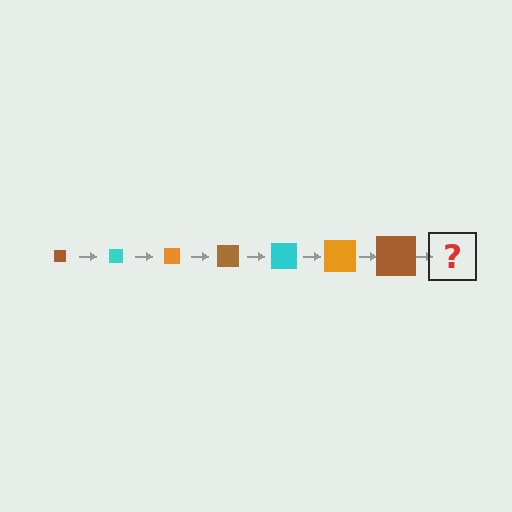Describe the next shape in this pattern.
It should be a cyan square, larger than the previous one.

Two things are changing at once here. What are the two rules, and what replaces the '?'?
The two rules are that the square grows larger each step and the color cycles through brown, cyan, and orange. The '?' should be a cyan square, larger than the previous one.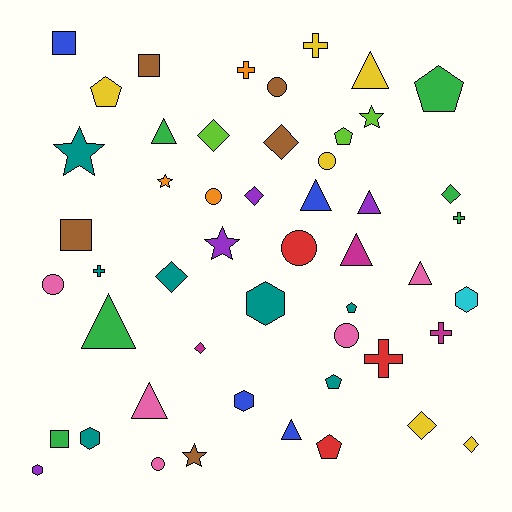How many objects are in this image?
There are 50 objects.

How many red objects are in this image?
There are 3 red objects.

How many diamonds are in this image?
There are 8 diamonds.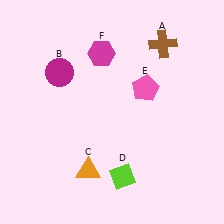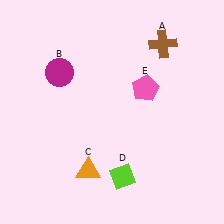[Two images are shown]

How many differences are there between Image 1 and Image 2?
There is 1 difference between the two images.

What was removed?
The magenta hexagon (F) was removed in Image 2.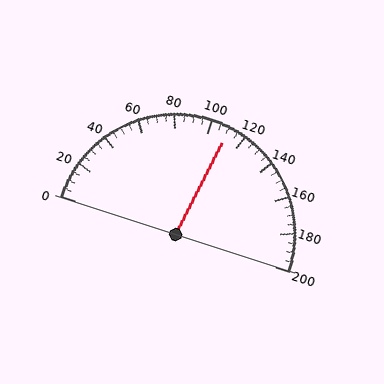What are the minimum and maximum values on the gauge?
The gauge ranges from 0 to 200.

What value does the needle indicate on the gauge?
The needle indicates approximately 110.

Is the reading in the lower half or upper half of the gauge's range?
The reading is in the upper half of the range (0 to 200).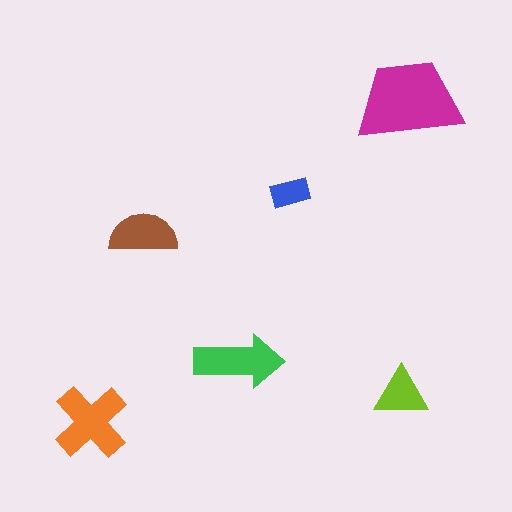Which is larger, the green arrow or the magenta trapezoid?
The magenta trapezoid.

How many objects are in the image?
There are 6 objects in the image.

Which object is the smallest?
The blue rectangle.